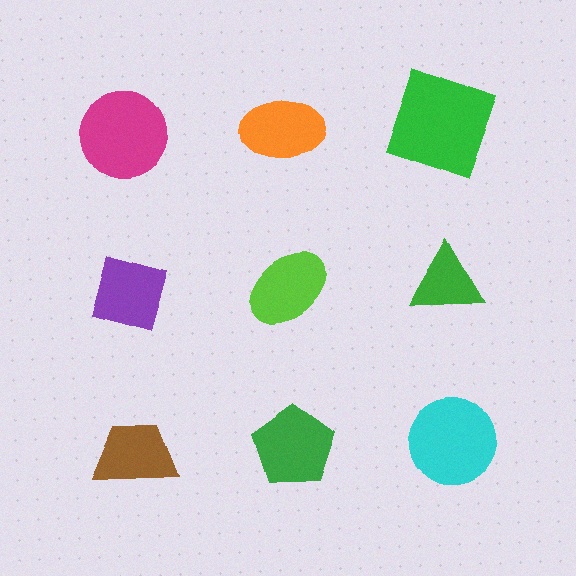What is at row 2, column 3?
A green triangle.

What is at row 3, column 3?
A cyan circle.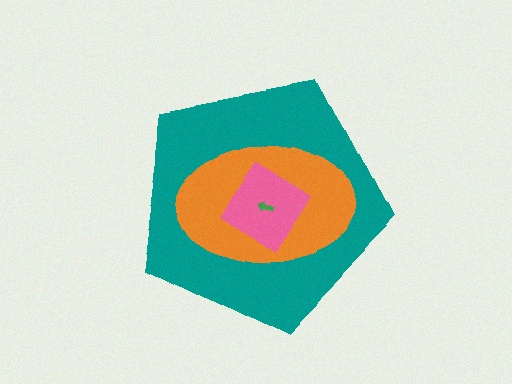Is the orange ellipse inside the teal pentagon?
Yes.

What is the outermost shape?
The teal pentagon.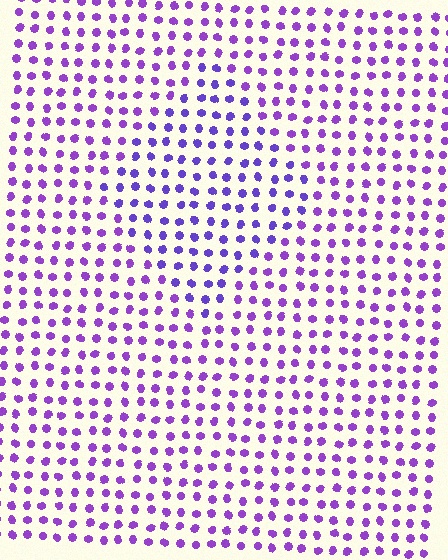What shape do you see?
I see a diamond.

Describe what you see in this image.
The image is filled with small purple elements in a uniform arrangement. A diamond-shaped region is visible where the elements are tinted to a slightly different hue, forming a subtle color boundary.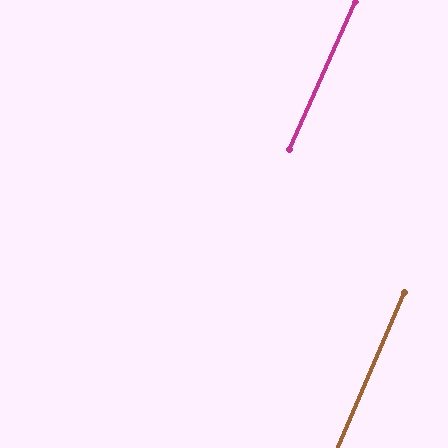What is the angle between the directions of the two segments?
Approximately 1 degree.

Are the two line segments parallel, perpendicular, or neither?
Parallel — their directions differ by only 0.9°.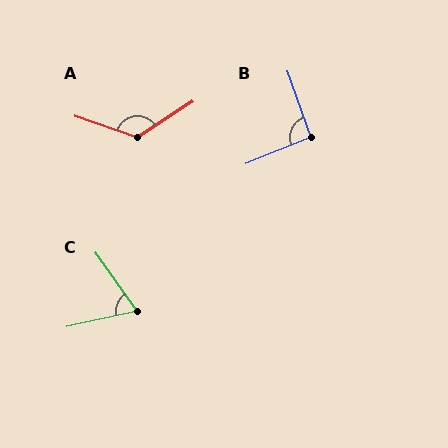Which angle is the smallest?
C, at approximately 67 degrees.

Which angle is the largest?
A, at approximately 128 degrees.